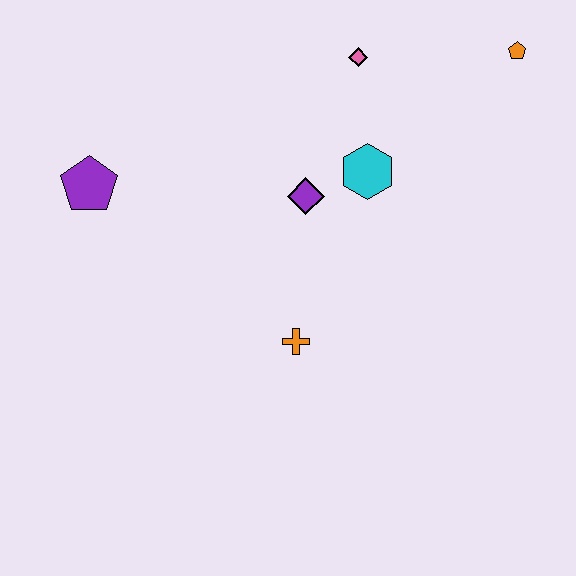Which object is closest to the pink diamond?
The cyan hexagon is closest to the pink diamond.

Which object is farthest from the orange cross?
The orange pentagon is farthest from the orange cross.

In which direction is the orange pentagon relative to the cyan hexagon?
The orange pentagon is to the right of the cyan hexagon.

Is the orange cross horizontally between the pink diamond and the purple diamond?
No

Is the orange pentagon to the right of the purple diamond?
Yes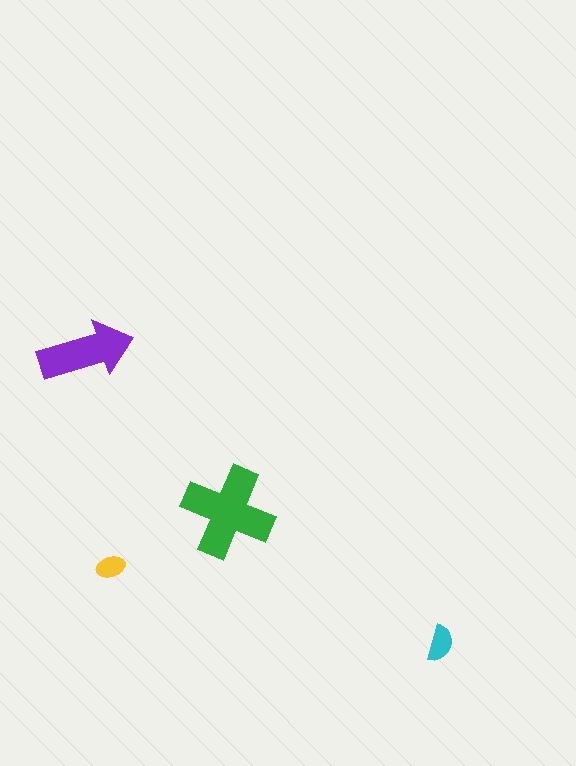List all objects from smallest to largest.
The yellow ellipse, the cyan semicircle, the purple arrow, the green cross.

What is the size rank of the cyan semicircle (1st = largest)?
3rd.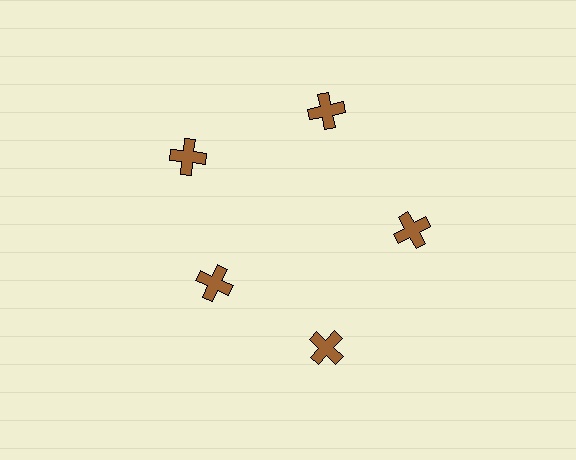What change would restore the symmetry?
The symmetry would be restored by moving it outward, back onto the ring so that all 5 crosses sit at equal angles and equal distance from the center.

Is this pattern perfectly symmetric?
No. The 5 brown crosses are arranged in a ring, but one element near the 8 o'clock position is pulled inward toward the center, breaking the 5-fold rotational symmetry.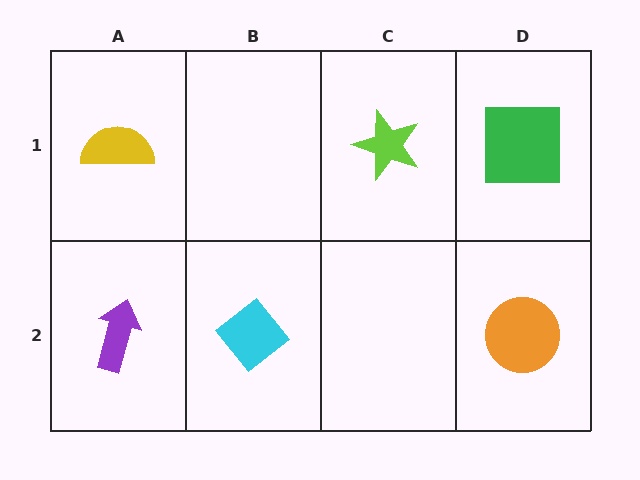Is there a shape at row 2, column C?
No, that cell is empty.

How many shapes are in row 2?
3 shapes.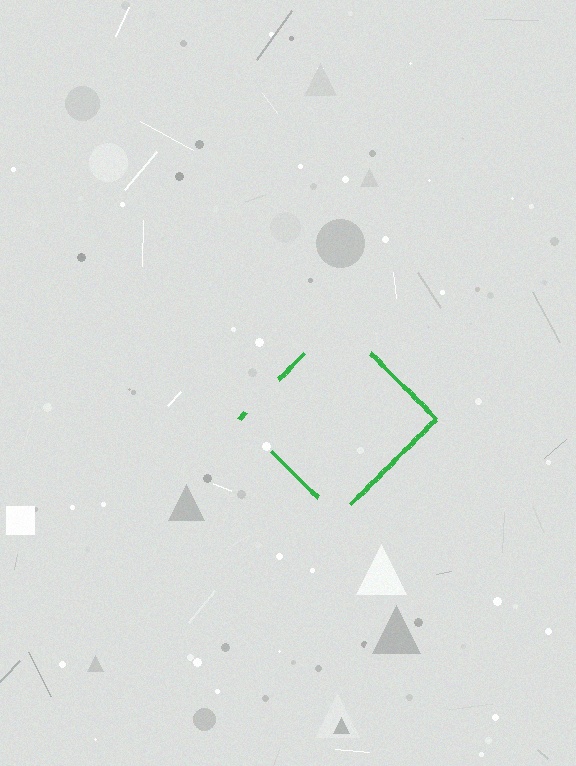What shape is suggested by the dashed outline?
The dashed outline suggests a diamond.